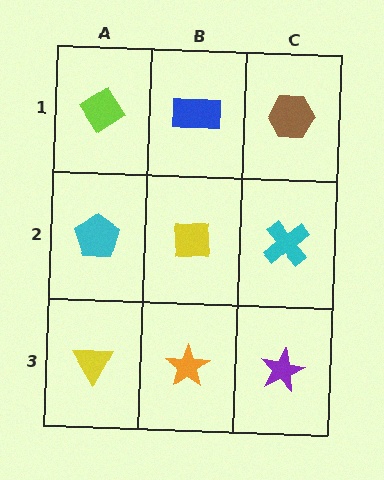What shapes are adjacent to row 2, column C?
A brown hexagon (row 1, column C), a purple star (row 3, column C), a yellow square (row 2, column B).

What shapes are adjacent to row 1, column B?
A yellow square (row 2, column B), a lime diamond (row 1, column A), a brown hexagon (row 1, column C).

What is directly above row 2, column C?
A brown hexagon.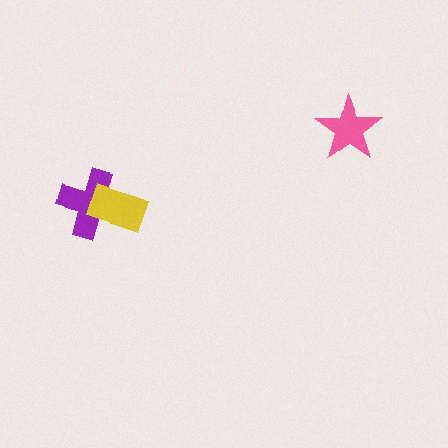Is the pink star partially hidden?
No, no other shape covers it.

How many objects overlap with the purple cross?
1 object overlaps with the purple cross.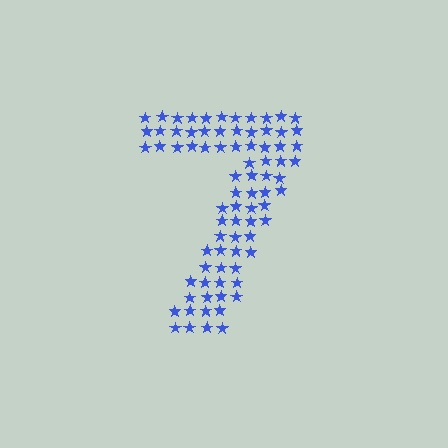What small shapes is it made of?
It is made of small stars.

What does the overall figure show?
The overall figure shows the digit 7.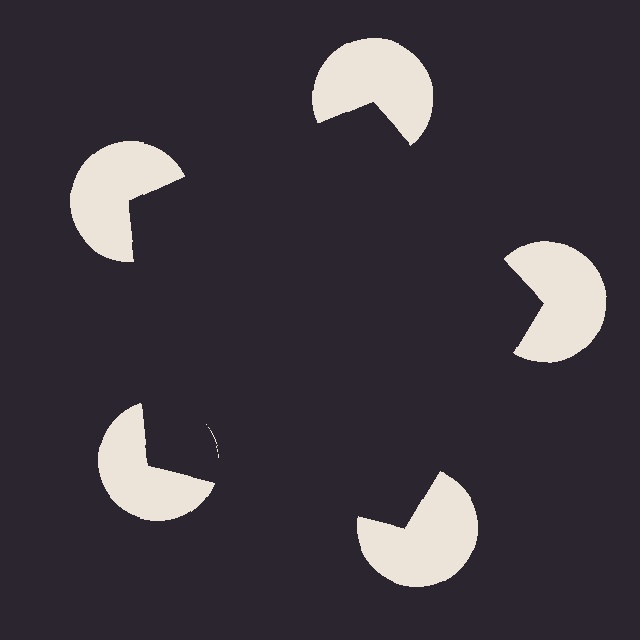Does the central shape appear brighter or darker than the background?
It typically appears slightly darker than the background, even though no actual brightness change is drawn.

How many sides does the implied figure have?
5 sides.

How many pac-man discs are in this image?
There are 5 — one at each vertex of the illusory pentagon.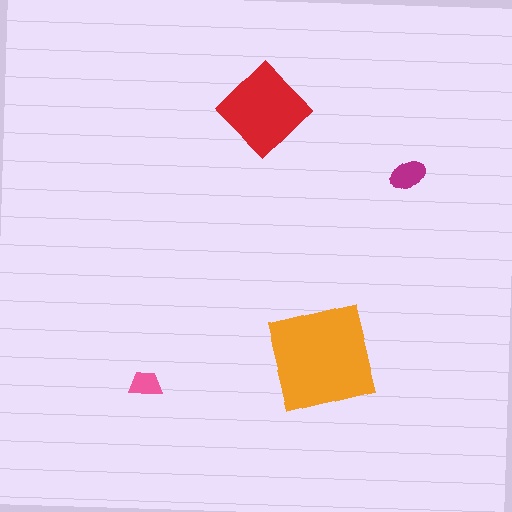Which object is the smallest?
The pink trapezoid.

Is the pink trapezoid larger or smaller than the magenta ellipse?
Smaller.